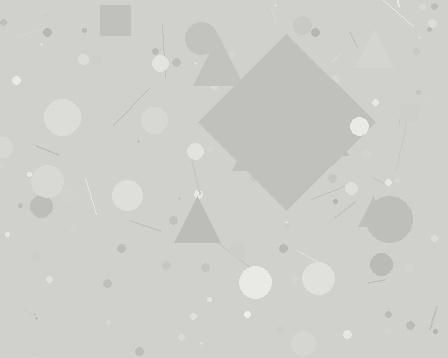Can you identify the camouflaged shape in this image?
The camouflaged shape is a diamond.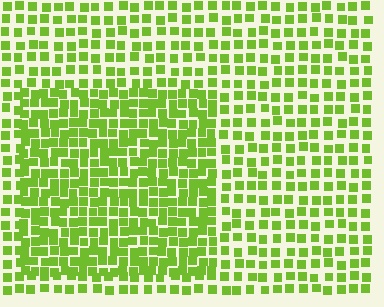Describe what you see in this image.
The image contains small lime elements arranged at two different densities. A rectangle-shaped region is visible where the elements are more densely packed than the surrounding area.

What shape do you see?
I see a rectangle.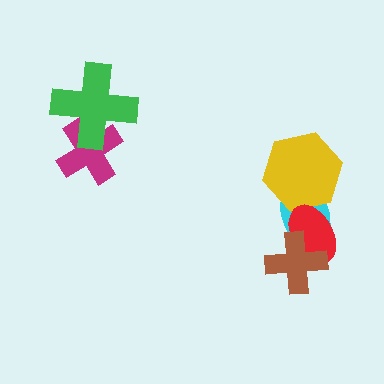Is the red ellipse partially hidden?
Yes, it is partially covered by another shape.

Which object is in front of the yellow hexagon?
The red ellipse is in front of the yellow hexagon.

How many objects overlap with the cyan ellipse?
3 objects overlap with the cyan ellipse.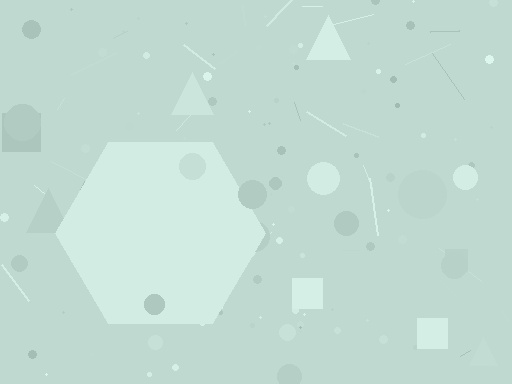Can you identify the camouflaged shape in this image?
The camouflaged shape is a hexagon.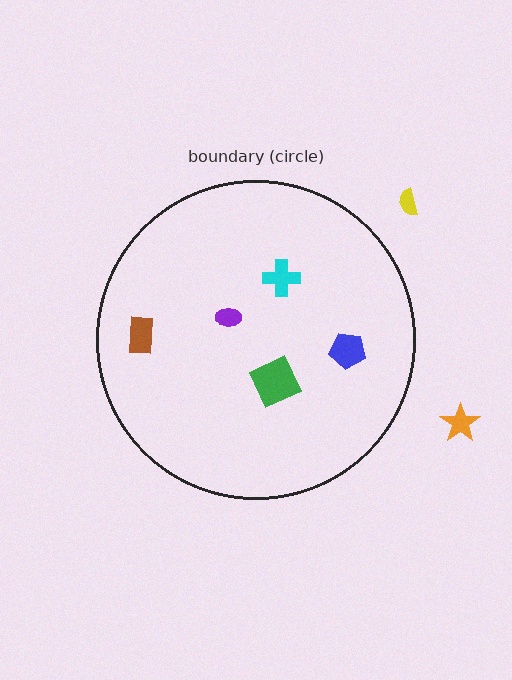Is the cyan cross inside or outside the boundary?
Inside.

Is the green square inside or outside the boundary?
Inside.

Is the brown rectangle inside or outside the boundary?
Inside.